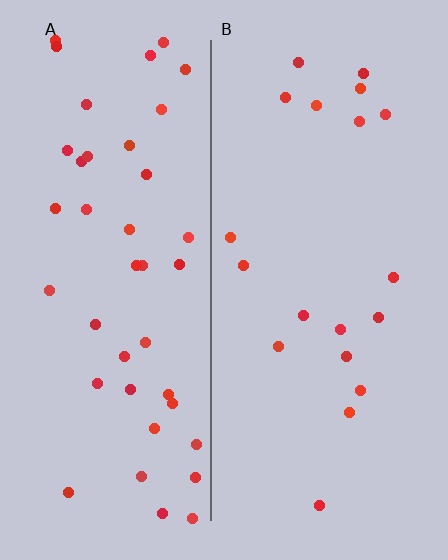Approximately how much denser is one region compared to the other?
Approximately 2.2× — region A over region B.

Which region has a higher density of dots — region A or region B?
A (the left).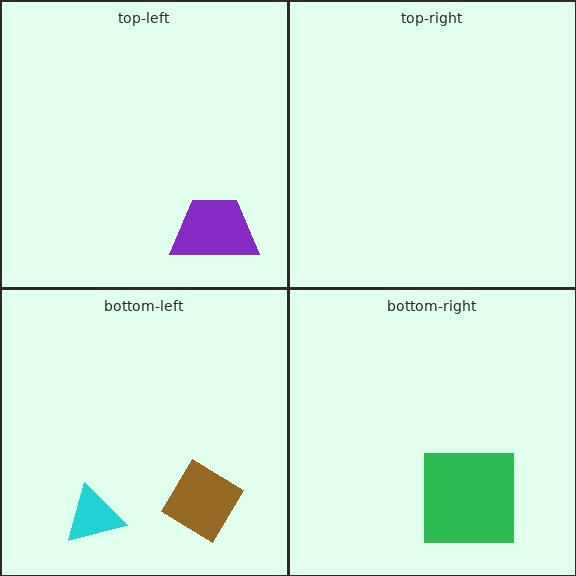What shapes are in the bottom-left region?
The cyan triangle, the brown diamond.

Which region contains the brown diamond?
The bottom-left region.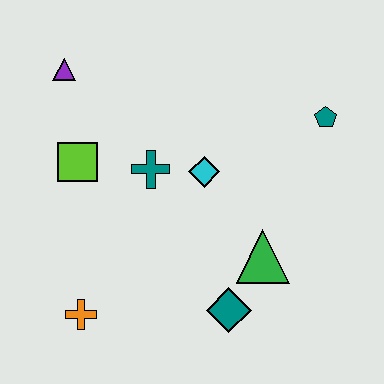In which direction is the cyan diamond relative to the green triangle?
The cyan diamond is above the green triangle.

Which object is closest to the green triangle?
The teal diamond is closest to the green triangle.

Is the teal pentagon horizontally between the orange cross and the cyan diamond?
No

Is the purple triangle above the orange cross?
Yes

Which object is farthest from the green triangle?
The purple triangle is farthest from the green triangle.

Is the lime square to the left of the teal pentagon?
Yes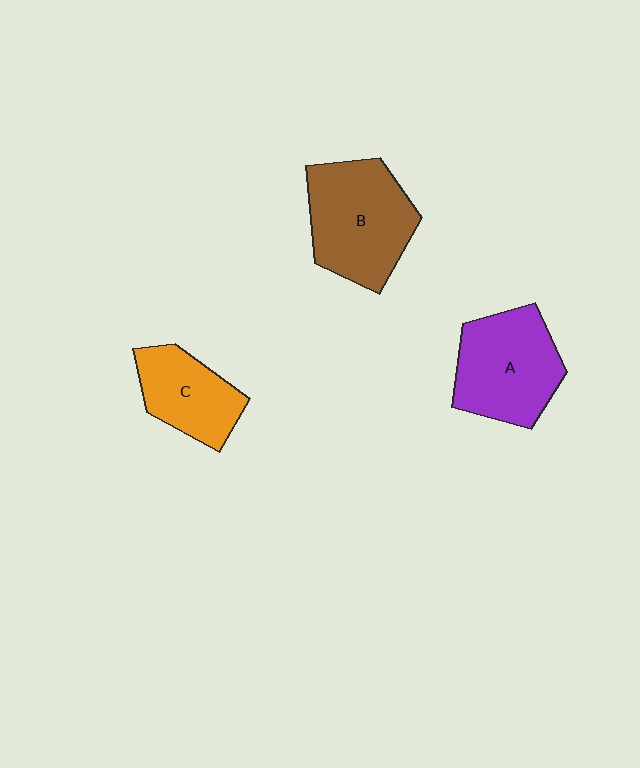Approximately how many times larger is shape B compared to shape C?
Approximately 1.5 times.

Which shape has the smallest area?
Shape C (orange).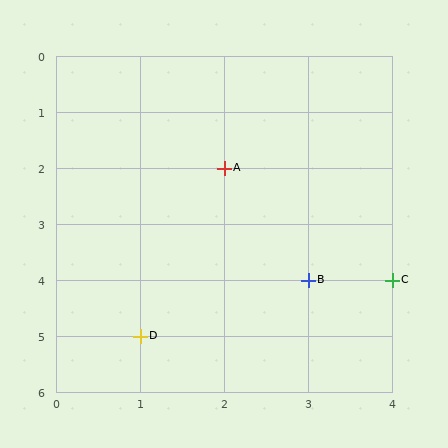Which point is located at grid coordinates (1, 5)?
Point D is at (1, 5).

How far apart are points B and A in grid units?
Points B and A are 1 column and 2 rows apart (about 2.2 grid units diagonally).